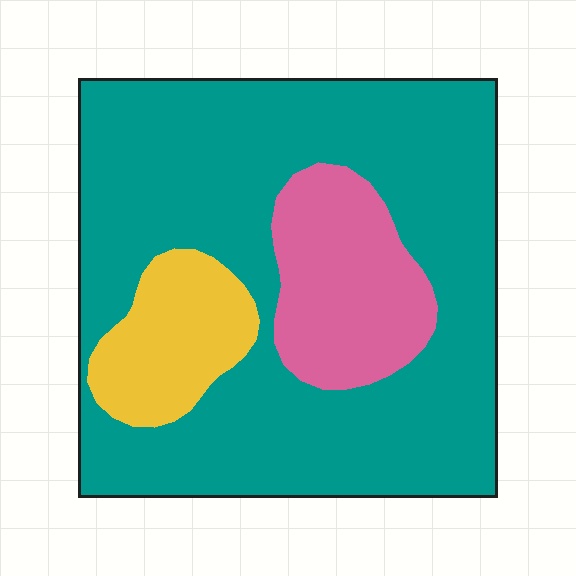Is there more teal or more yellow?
Teal.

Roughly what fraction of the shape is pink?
Pink covers about 15% of the shape.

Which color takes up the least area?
Yellow, at roughly 10%.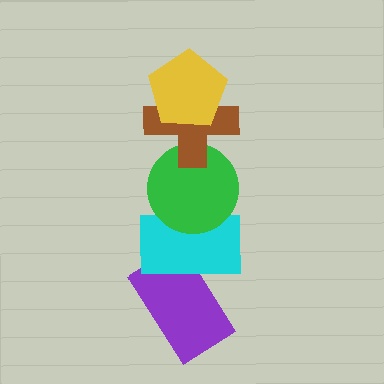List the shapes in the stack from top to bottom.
From top to bottom: the yellow pentagon, the brown cross, the green circle, the cyan rectangle, the purple rectangle.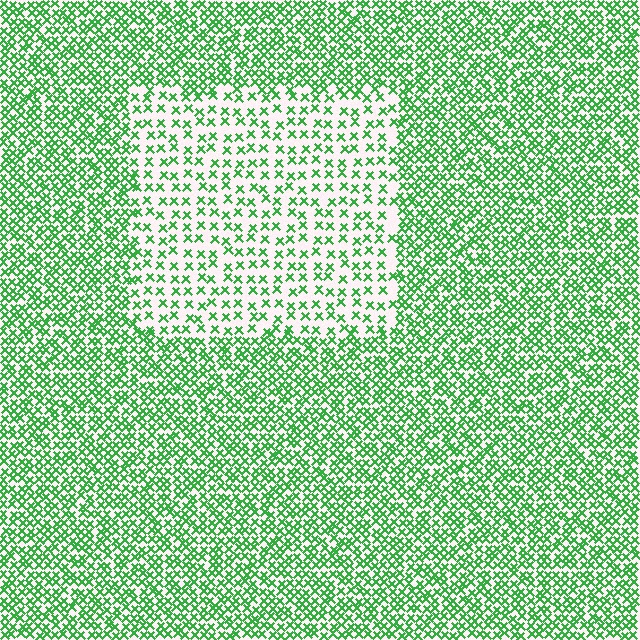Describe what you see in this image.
The image contains small green elements arranged at two different densities. A rectangle-shaped region is visible where the elements are less densely packed than the surrounding area.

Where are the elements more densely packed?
The elements are more densely packed outside the rectangle boundary.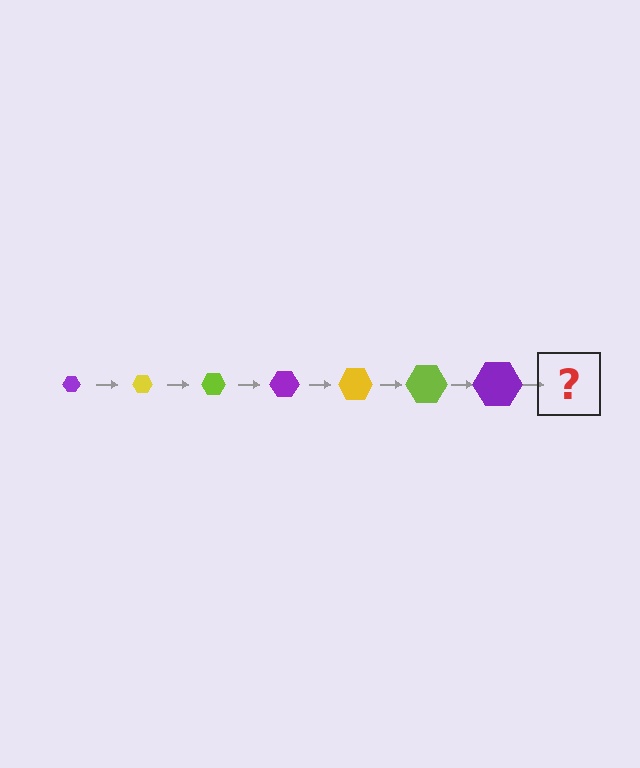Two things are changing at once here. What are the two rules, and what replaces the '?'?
The two rules are that the hexagon grows larger each step and the color cycles through purple, yellow, and lime. The '?' should be a yellow hexagon, larger than the previous one.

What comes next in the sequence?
The next element should be a yellow hexagon, larger than the previous one.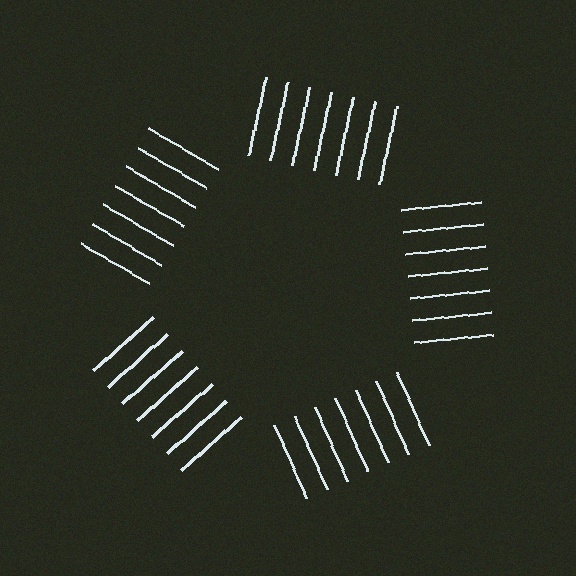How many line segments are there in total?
35 — 7 along each of the 5 edges.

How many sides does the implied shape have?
5 sides — the line-ends trace a pentagon.